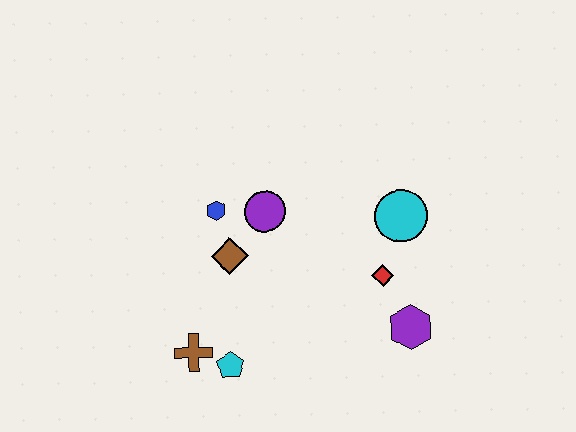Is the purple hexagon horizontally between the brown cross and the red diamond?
No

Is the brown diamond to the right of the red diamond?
No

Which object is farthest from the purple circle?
The purple hexagon is farthest from the purple circle.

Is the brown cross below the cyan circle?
Yes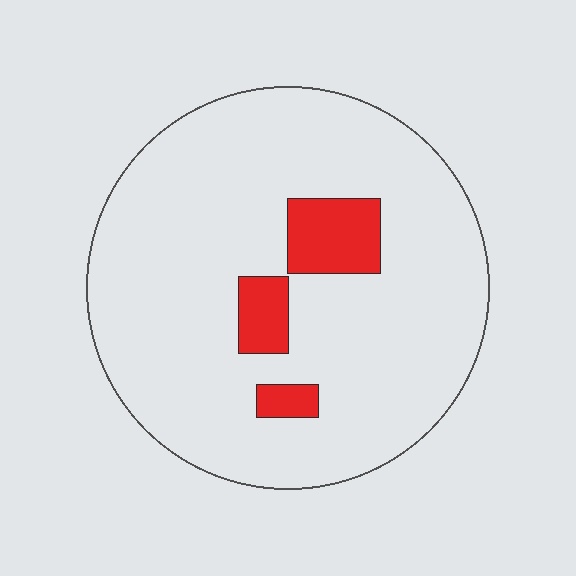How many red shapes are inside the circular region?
3.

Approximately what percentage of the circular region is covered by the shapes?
Approximately 10%.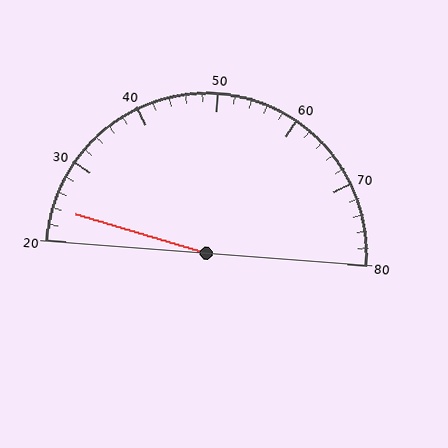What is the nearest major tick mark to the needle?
The nearest major tick mark is 20.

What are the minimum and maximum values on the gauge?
The gauge ranges from 20 to 80.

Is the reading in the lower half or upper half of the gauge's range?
The reading is in the lower half of the range (20 to 80).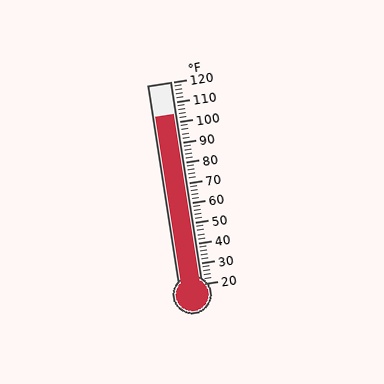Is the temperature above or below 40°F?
The temperature is above 40°F.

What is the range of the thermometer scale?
The thermometer scale ranges from 20°F to 120°F.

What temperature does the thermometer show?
The thermometer shows approximately 104°F.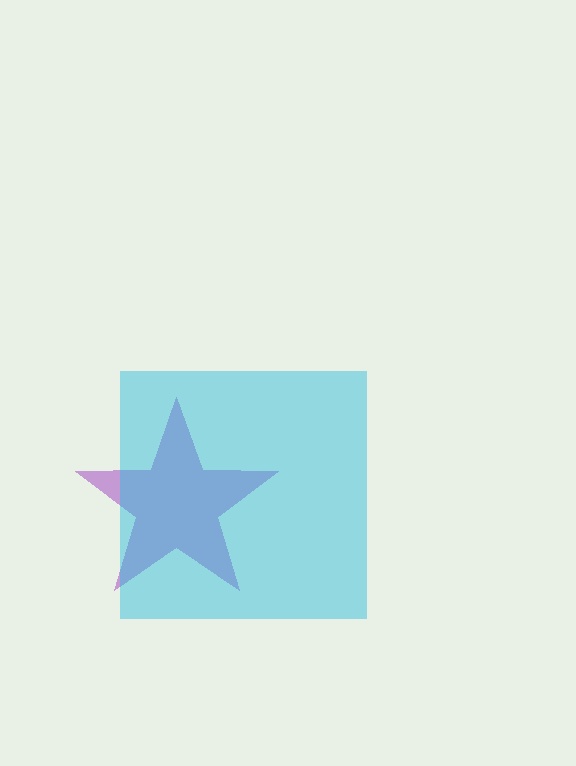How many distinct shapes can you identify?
There are 2 distinct shapes: a purple star, a cyan square.